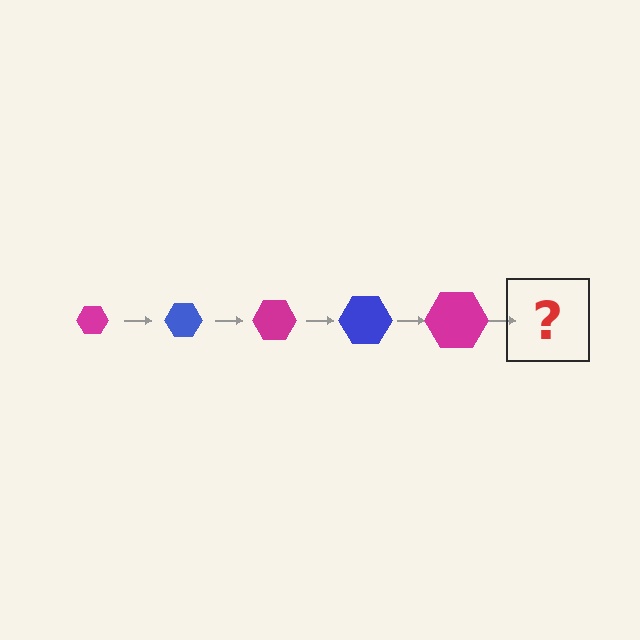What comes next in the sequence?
The next element should be a blue hexagon, larger than the previous one.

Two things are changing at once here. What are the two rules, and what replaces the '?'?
The two rules are that the hexagon grows larger each step and the color cycles through magenta and blue. The '?' should be a blue hexagon, larger than the previous one.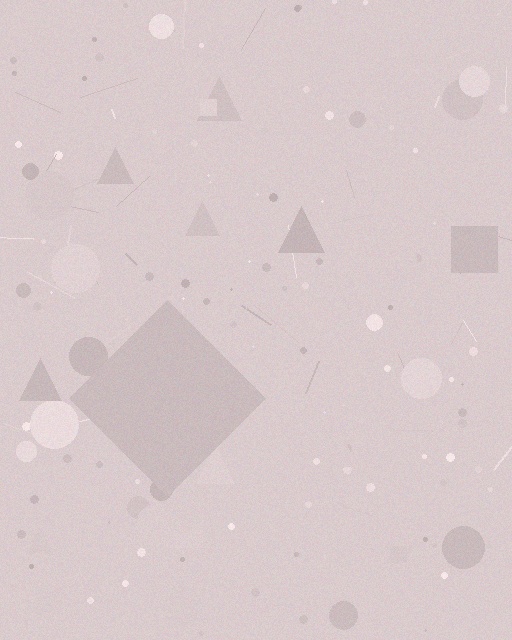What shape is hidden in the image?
A diamond is hidden in the image.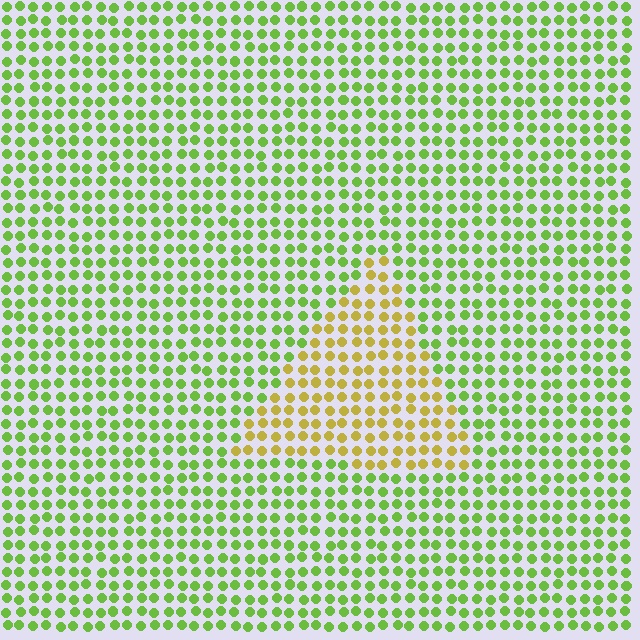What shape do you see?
I see a triangle.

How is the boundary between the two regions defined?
The boundary is defined purely by a slight shift in hue (about 46 degrees). Spacing, size, and orientation are identical on both sides.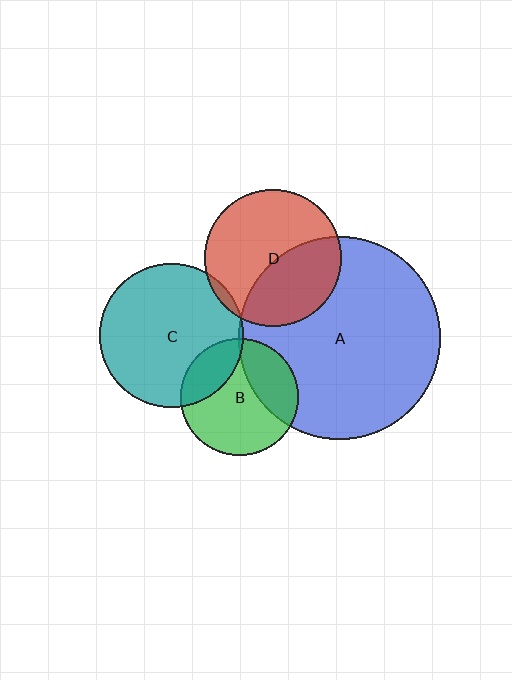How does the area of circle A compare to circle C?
Approximately 2.0 times.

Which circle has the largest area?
Circle A (blue).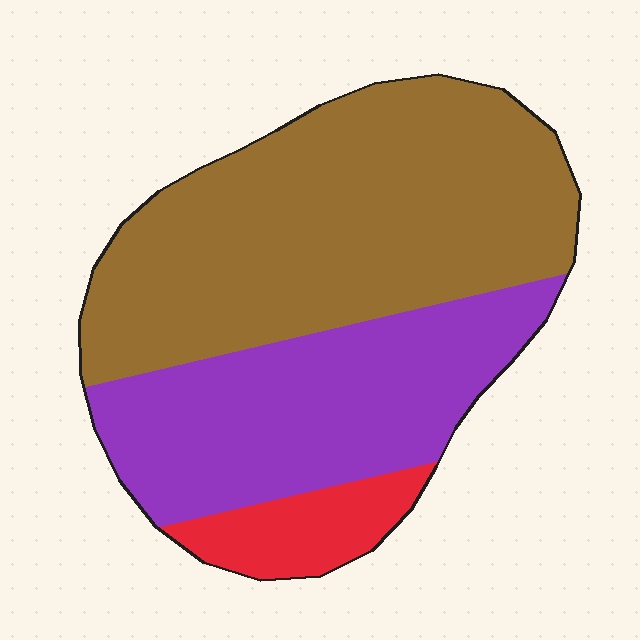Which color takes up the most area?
Brown, at roughly 55%.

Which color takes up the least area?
Red, at roughly 10%.